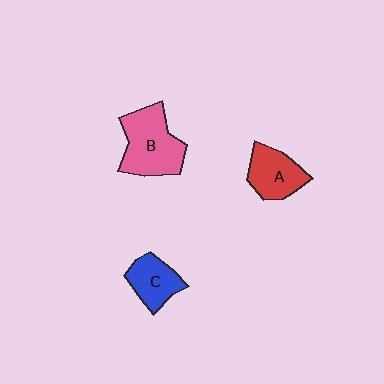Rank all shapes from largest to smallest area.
From largest to smallest: B (pink), A (red), C (blue).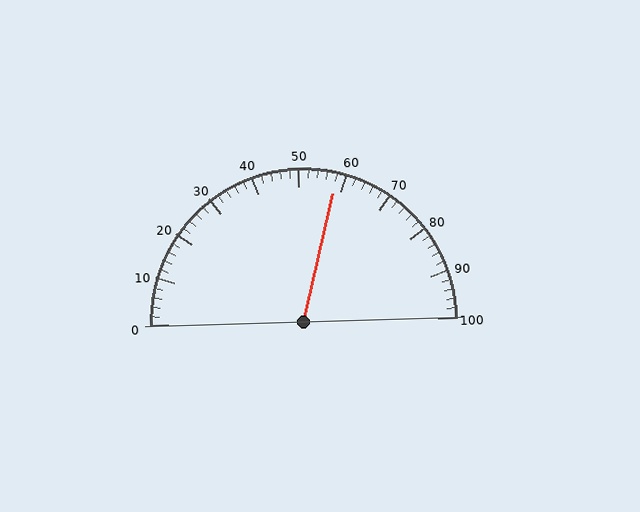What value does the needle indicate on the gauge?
The needle indicates approximately 58.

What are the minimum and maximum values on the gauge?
The gauge ranges from 0 to 100.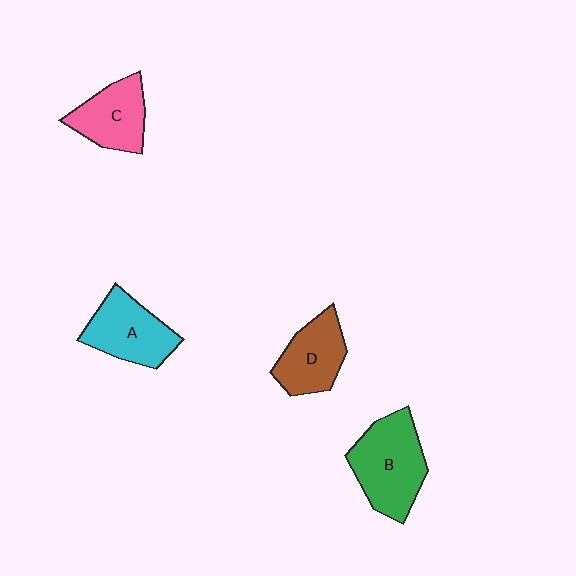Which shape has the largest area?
Shape B (green).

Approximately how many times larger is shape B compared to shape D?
Approximately 1.4 times.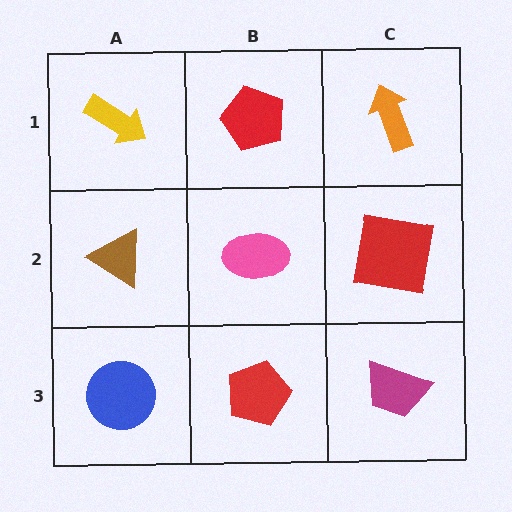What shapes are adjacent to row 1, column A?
A brown triangle (row 2, column A), a red pentagon (row 1, column B).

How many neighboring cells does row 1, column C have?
2.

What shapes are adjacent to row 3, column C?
A red square (row 2, column C), a red pentagon (row 3, column B).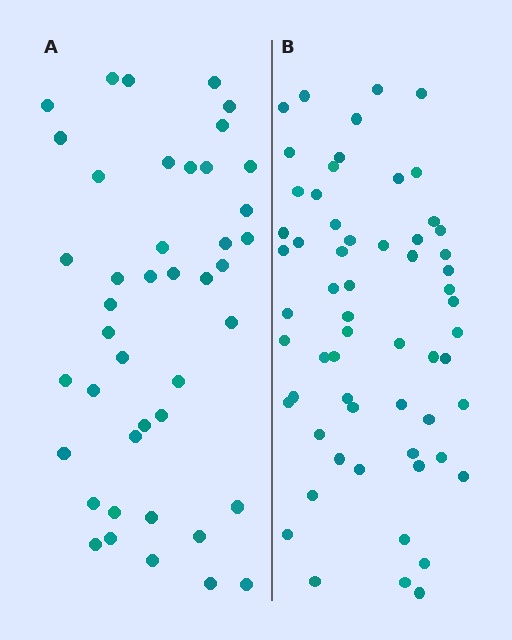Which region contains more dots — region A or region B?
Region B (the right region) has more dots.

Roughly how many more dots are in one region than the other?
Region B has approximately 15 more dots than region A.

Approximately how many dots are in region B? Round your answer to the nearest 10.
About 60 dots.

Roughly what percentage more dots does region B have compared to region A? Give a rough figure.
About 40% more.